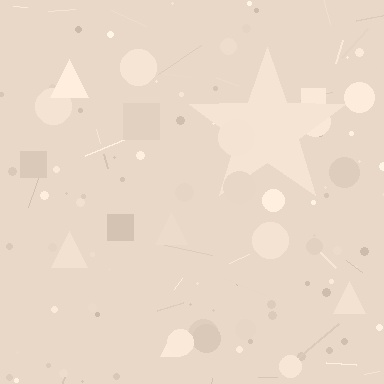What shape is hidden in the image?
A star is hidden in the image.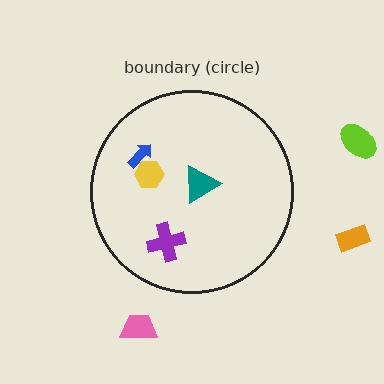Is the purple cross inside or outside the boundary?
Inside.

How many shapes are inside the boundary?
4 inside, 3 outside.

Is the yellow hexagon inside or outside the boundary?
Inside.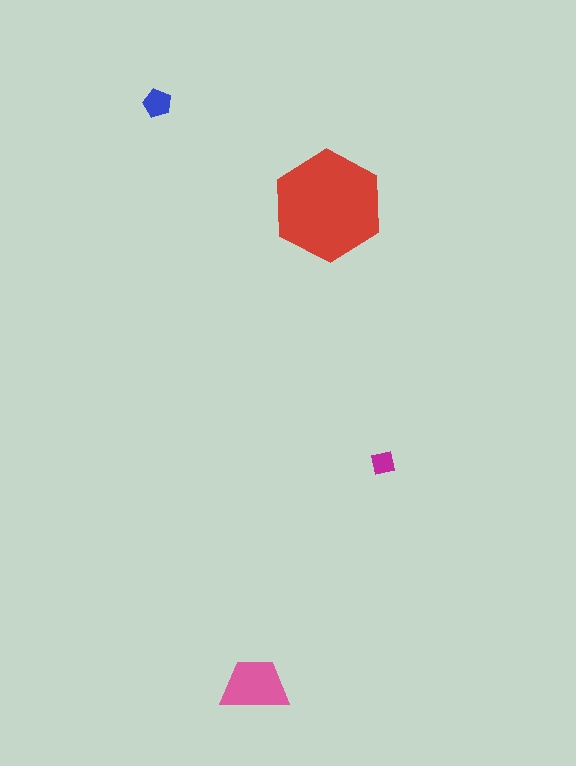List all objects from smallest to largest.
The magenta square, the blue pentagon, the pink trapezoid, the red hexagon.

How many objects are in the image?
There are 4 objects in the image.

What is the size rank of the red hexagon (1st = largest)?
1st.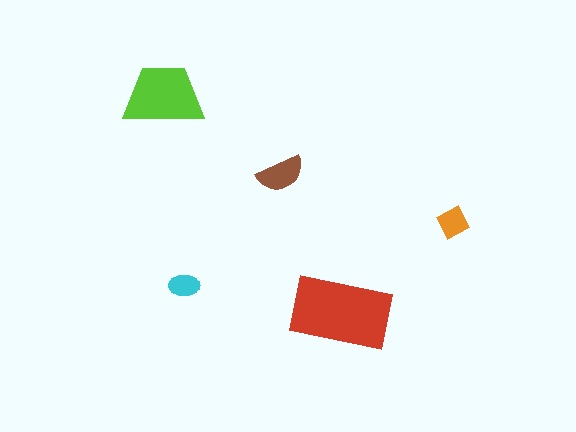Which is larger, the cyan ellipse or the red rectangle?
The red rectangle.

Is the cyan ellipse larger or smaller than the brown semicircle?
Smaller.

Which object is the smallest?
The cyan ellipse.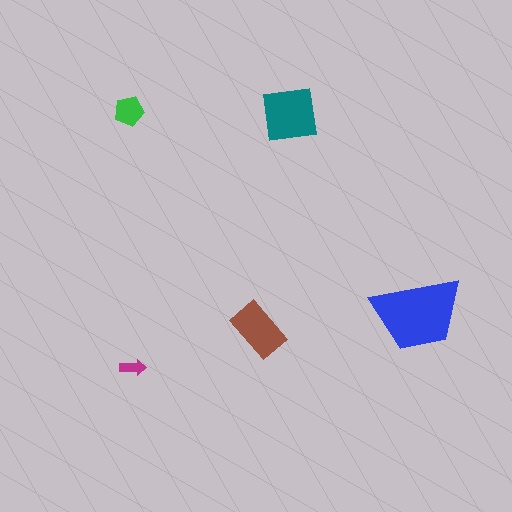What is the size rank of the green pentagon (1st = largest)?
4th.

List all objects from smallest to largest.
The magenta arrow, the green pentagon, the brown rectangle, the teal square, the blue trapezoid.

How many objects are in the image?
There are 5 objects in the image.